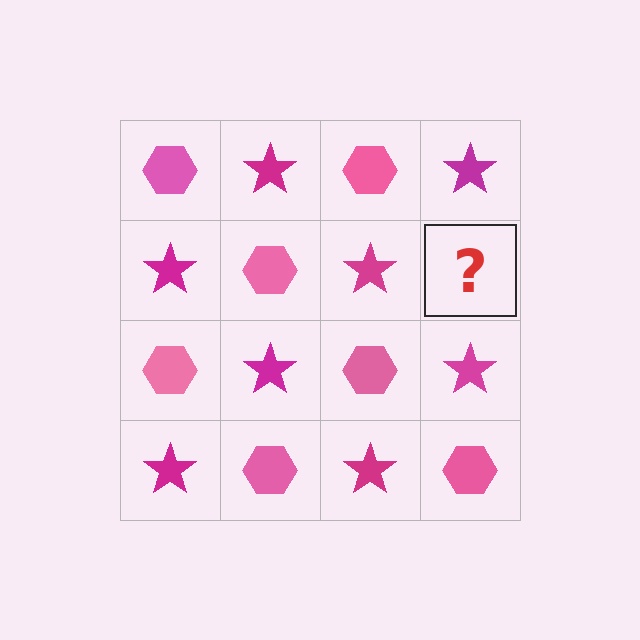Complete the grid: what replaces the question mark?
The question mark should be replaced with a pink hexagon.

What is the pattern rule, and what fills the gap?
The rule is that it alternates pink hexagon and magenta star in a checkerboard pattern. The gap should be filled with a pink hexagon.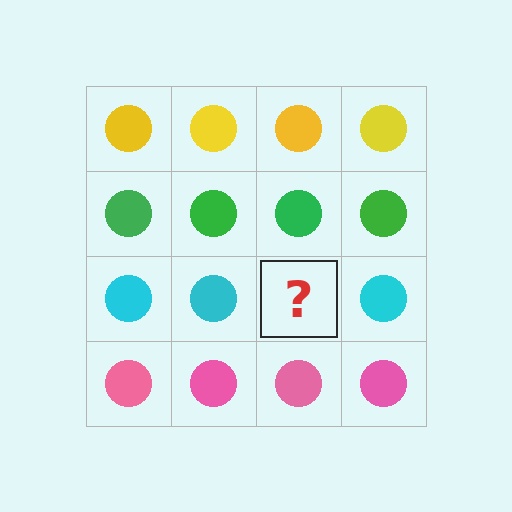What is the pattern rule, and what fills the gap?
The rule is that each row has a consistent color. The gap should be filled with a cyan circle.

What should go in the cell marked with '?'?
The missing cell should contain a cyan circle.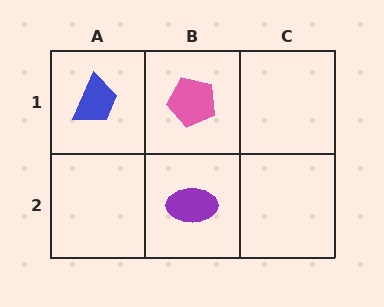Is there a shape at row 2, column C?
No, that cell is empty.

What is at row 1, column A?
A blue trapezoid.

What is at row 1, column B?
A pink pentagon.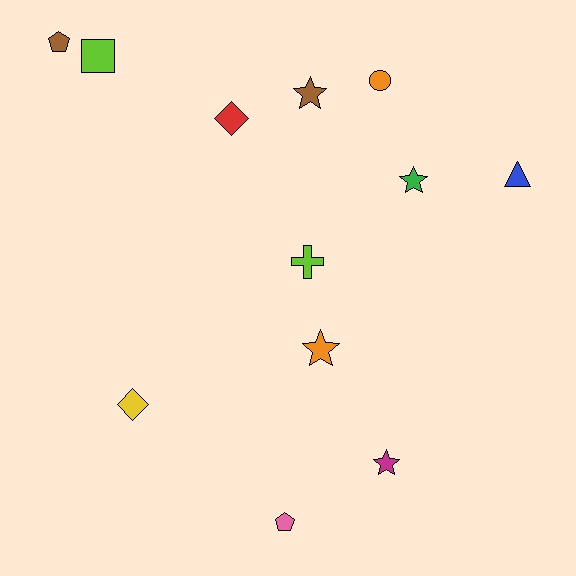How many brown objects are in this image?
There are 2 brown objects.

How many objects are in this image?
There are 12 objects.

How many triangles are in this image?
There is 1 triangle.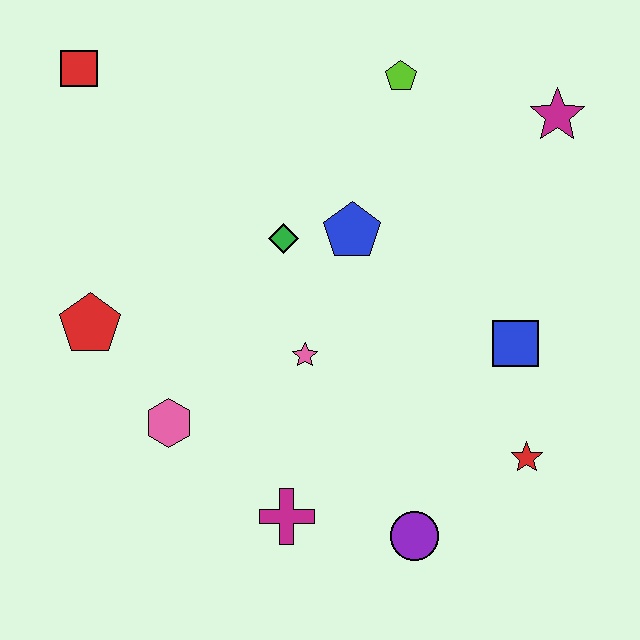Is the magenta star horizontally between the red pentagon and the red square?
No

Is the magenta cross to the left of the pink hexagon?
No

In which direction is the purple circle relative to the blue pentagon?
The purple circle is below the blue pentagon.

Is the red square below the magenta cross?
No